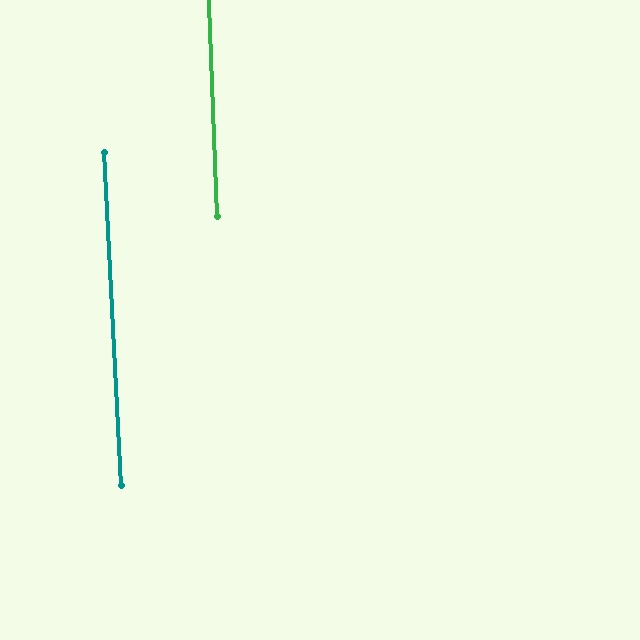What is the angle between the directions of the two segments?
Approximately 1 degree.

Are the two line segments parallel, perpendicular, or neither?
Parallel — their directions differ by only 0.8°.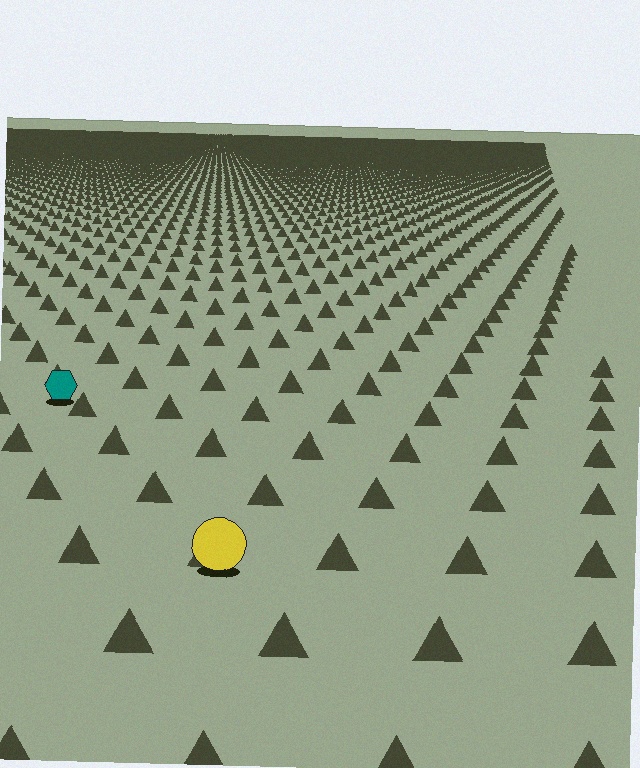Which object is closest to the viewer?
The yellow circle is closest. The texture marks near it are larger and more spread out.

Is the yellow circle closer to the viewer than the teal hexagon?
Yes. The yellow circle is closer — you can tell from the texture gradient: the ground texture is coarser near it.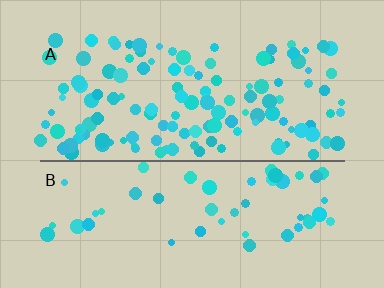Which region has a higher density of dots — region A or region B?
A (the top).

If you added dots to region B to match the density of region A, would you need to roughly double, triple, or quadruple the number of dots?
Approximately double.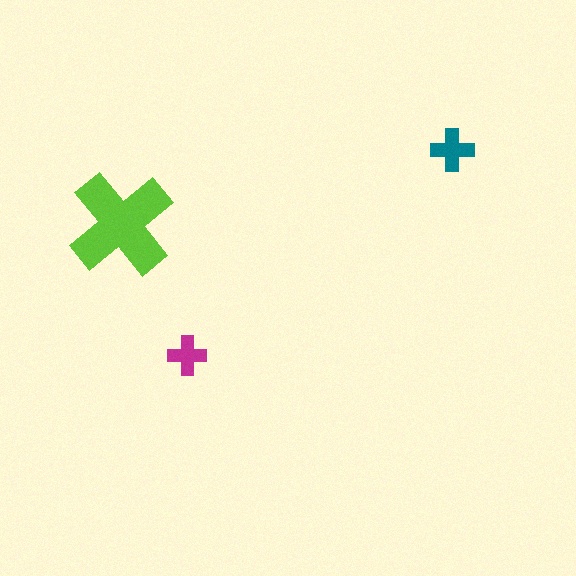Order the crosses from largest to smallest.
the lime one, the teal one, the magenta one.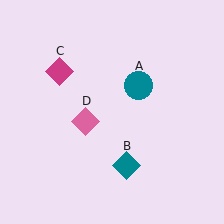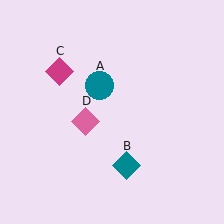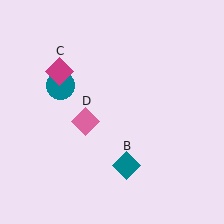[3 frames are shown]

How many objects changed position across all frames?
1 object changed position: teal circle (object A).